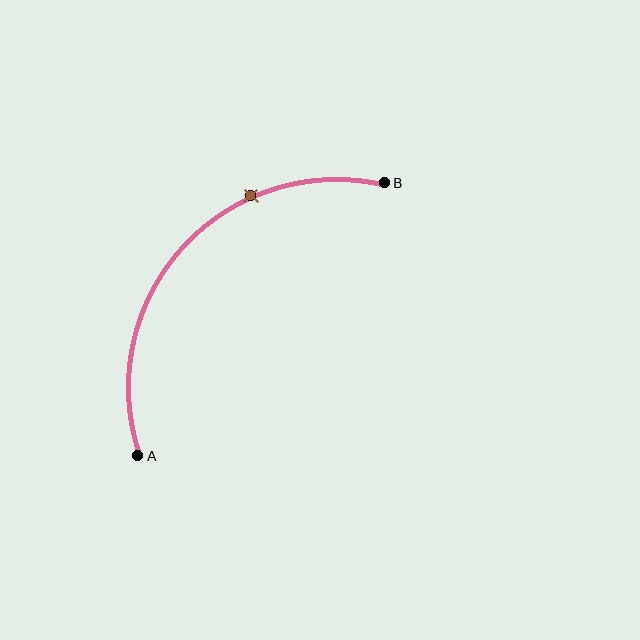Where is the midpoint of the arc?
The arc midpoint is the point on the curve farthest from the straight line joining A and B. It sits above and to the left of that line.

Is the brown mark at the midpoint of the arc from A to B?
No. The brown mark lies on the arc but is closer to endpoint B. The arc midpoint would be at the point on the curve equidistant along the arc from both A and B.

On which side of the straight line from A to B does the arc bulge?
The arc bulges above and to the left of the straight line connecting A and B.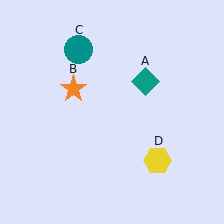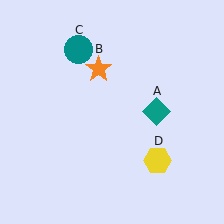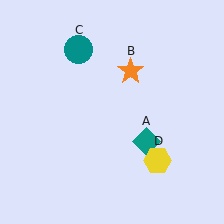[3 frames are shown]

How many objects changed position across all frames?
2 objects changed position: teal diamond (object A), orange star (object B).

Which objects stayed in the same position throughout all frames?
Teal circle (object C) and yellow hexagon (object D) remained stationary.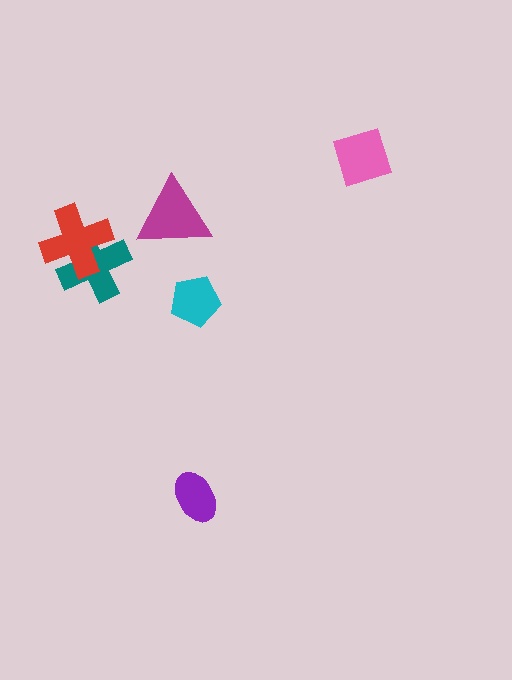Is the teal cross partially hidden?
Yes, it is partially covered by another shape.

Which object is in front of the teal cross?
The red cross is in front of the teal cross.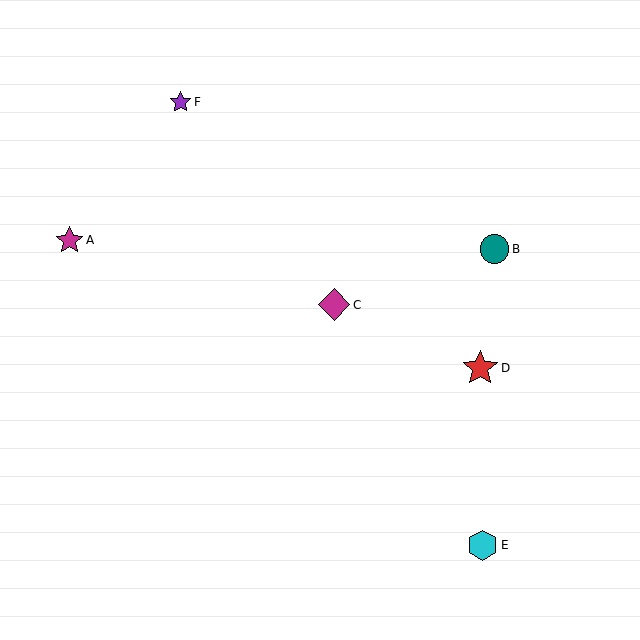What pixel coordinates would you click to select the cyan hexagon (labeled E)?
Click at (483, 545) to select the cyan hexagon E.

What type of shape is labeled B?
Shape B is a teal circle.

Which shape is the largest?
The red star (labeled D) is the largest.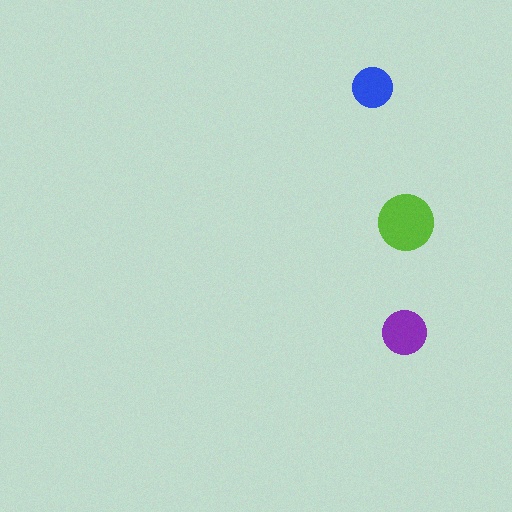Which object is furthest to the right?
The lime circle is rightmost.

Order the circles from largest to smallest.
the lime one, the purple one, the blue one.